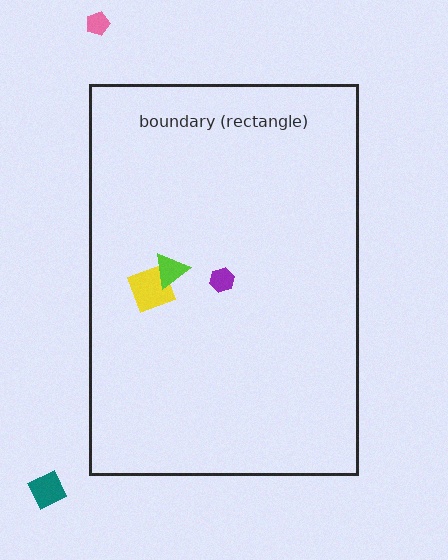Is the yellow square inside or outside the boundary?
Inside.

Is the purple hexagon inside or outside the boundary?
Inside.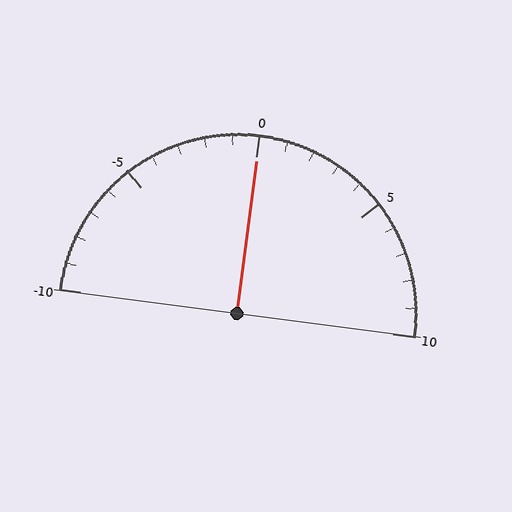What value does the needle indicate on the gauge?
The needle indicates approximately 0.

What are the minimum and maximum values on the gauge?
The gauge ranges from -10 to 10.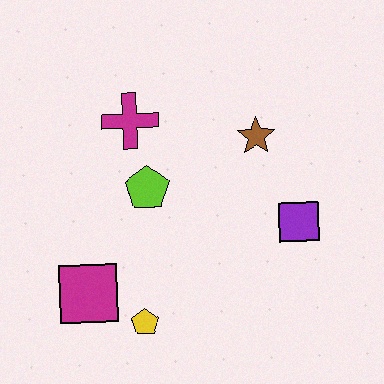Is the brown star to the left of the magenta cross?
No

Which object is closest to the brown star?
The purple square is closest to the brown star.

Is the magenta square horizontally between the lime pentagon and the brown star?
No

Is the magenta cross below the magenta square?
No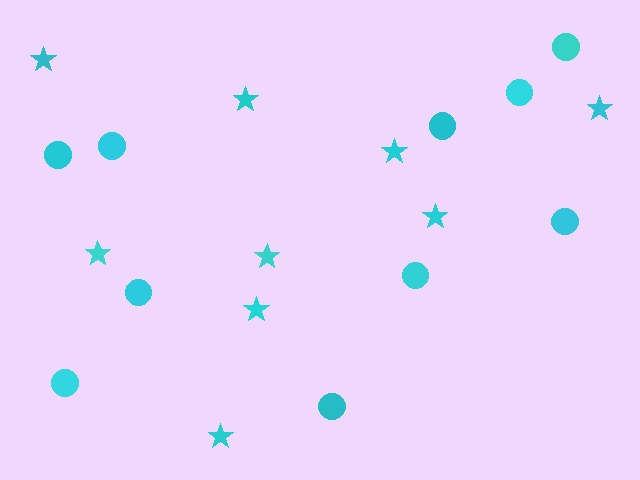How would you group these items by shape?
There are 2 groups: one group of stars (9) and one group of circles (10).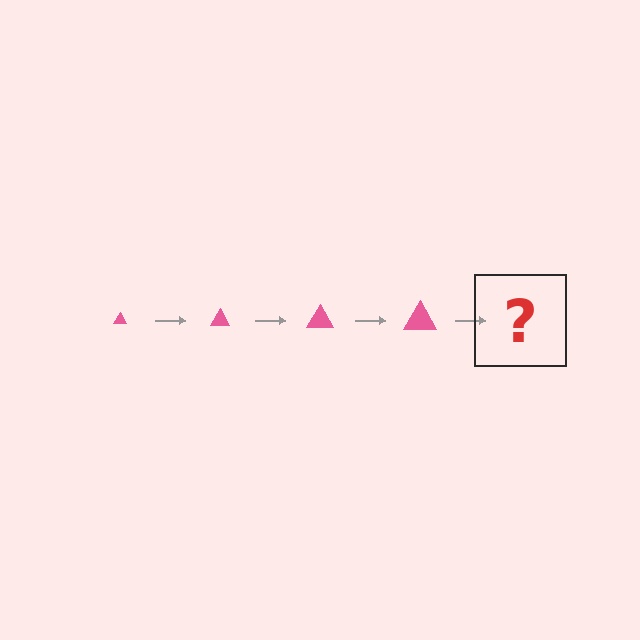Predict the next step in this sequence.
The next step is a pink triangle, larger than the previous one.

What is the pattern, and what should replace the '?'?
The pattern is that the triangle gets progressively larger each step. The '?' should be a pink triangle, larger than the previous one.